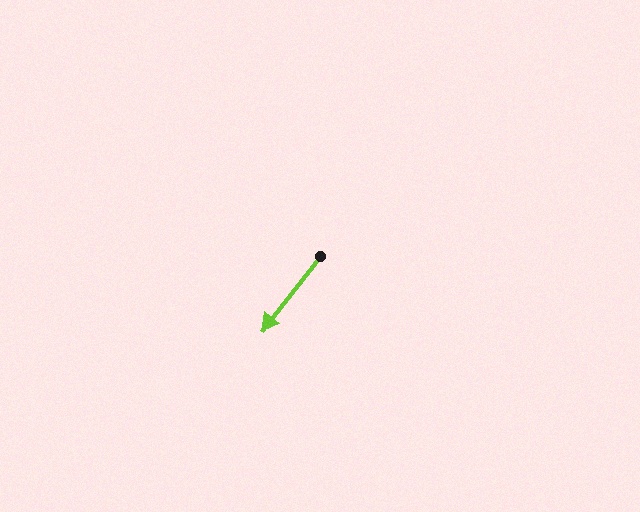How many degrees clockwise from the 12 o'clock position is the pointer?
Approximately 218 degrees.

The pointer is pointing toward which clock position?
Roughly 7 o'clock.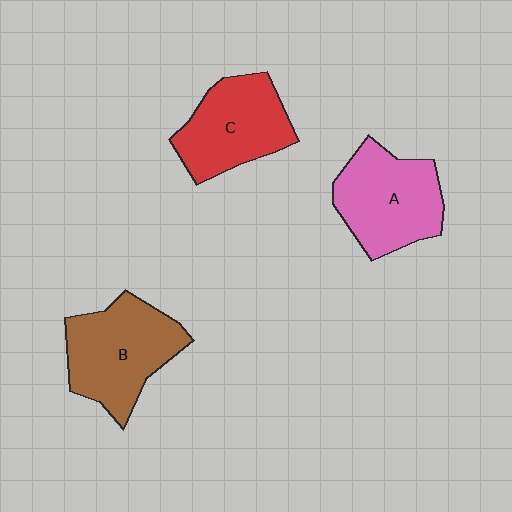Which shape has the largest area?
Shape B (brown).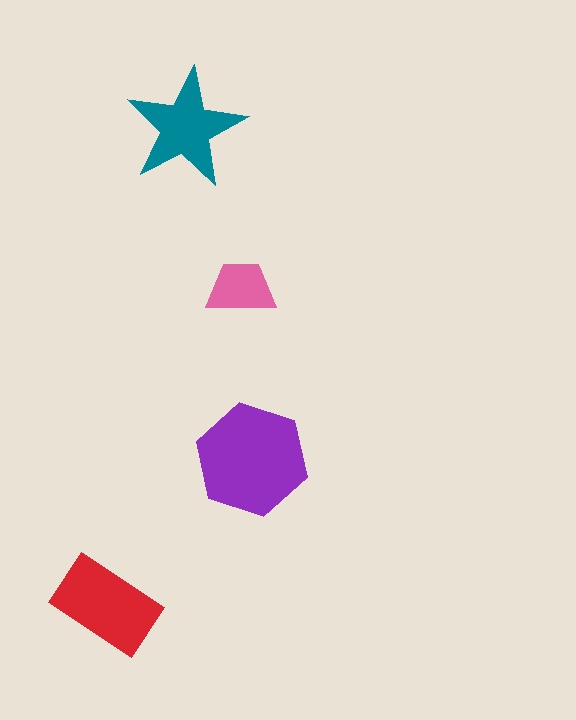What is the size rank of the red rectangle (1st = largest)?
2nd.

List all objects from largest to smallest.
The purple hexagon, the red rectangle, the teal star, the pink trapezoid.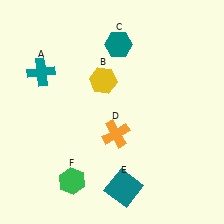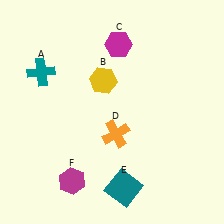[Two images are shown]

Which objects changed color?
C changed from teal to magenta. F changed from green to magenta.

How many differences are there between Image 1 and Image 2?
There are 2 differences between the two images.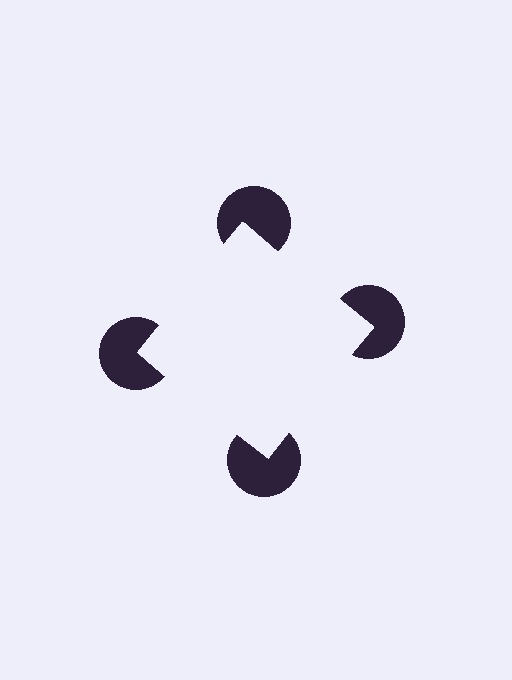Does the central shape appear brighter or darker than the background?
It typically appears slightly brighter than the background, even though no actual brightness change is drawn.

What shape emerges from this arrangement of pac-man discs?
An illusory square — its edges are inferred from the aligned wedge cuts in the pac-man discs, not physically drawn.